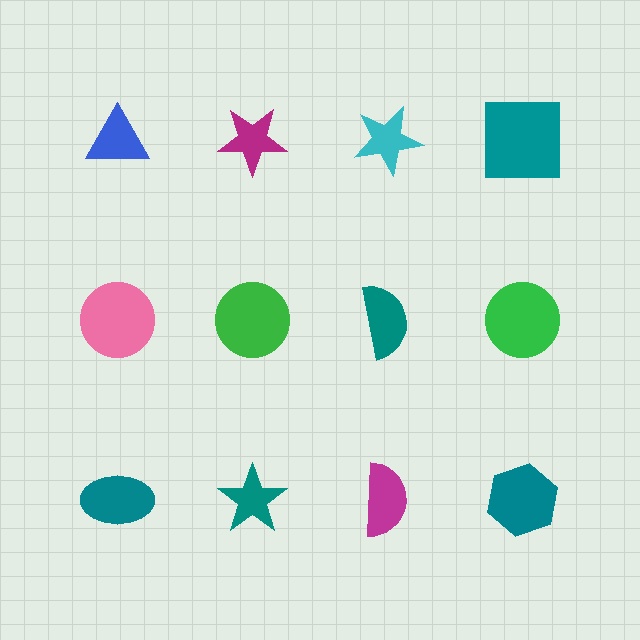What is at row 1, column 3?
A cyan star.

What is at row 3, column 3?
A magenta semicircle.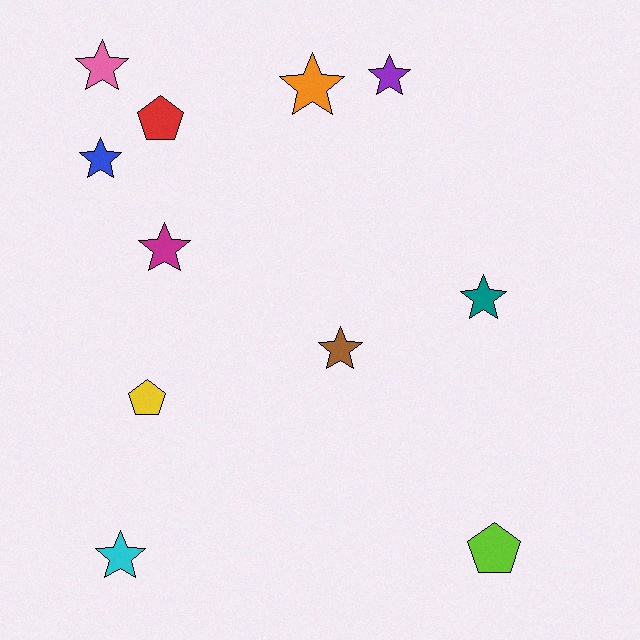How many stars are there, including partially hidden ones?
There are 8 stars.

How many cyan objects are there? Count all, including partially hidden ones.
There is 1 cyan object.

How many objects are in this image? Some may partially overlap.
There are 11 objects.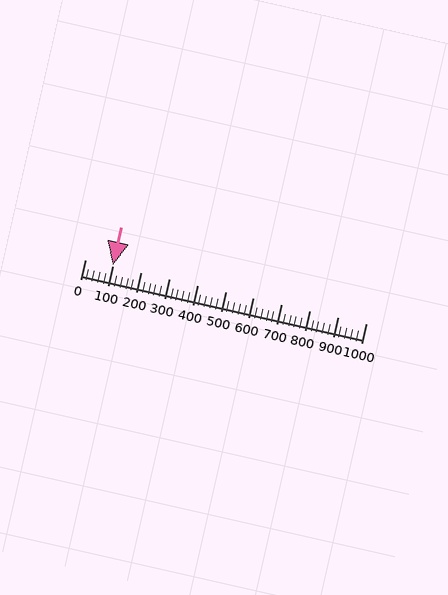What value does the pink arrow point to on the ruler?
The pink arrow points to approximately 100.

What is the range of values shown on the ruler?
The ruler shows values from 0 to 1000.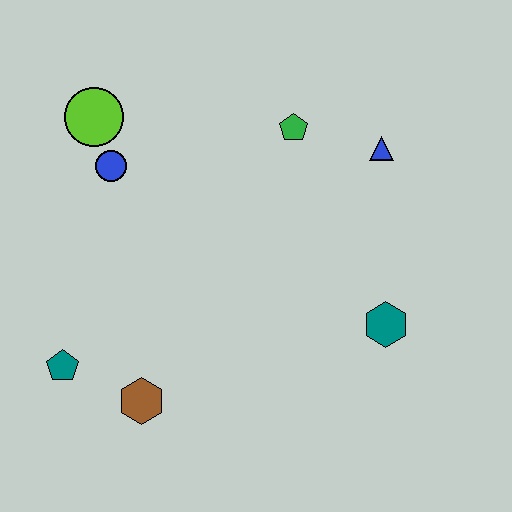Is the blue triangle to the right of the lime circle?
Yes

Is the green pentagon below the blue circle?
No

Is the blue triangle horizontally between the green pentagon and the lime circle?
No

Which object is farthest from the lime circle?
The teal hexagon is farthest from the lime circle.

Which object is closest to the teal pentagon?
The brown hexagon is closest to the teal pentagon.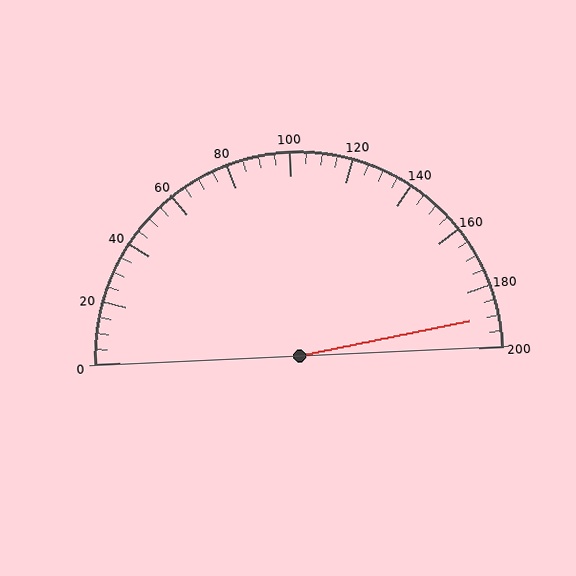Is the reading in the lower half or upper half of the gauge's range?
The reading is in the upper half of the range (0 to 200).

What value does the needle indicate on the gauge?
The needle indicates approximately 190.